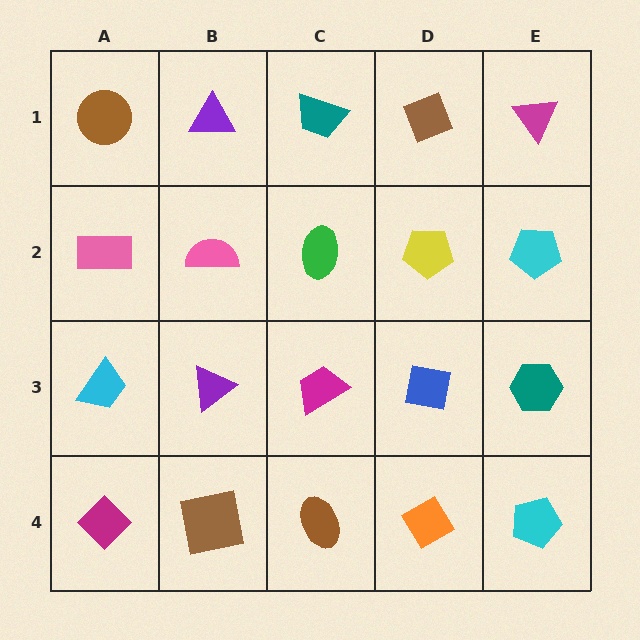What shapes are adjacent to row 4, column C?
A magenta trapezoid (row 3, column C), a brown square (row 4, column B), an orange diamond (row 4, column D).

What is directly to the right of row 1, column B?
A teal trapezoid.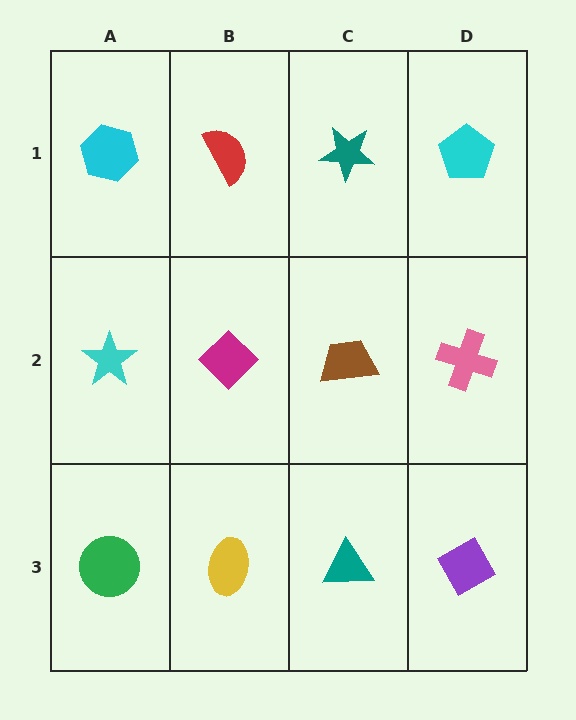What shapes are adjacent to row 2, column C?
A teal star (row 1, column C), a teal triangle (row 3, column C), a magenta diamond (row 2, column B), a pink cross (row 2, column D).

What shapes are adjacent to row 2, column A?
A cyan hexagon (row 1, column A), a green circle (row 3, column A), a magenta diamond (row 2, column B).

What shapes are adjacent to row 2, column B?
A red semicircle (row 1, column B), a yellow ellipse (row 3, column B), a cyan star (row 2, column A), a brown trapezoid (row 2, column C).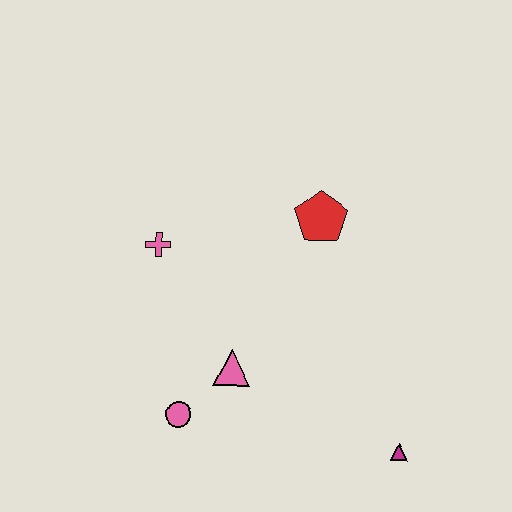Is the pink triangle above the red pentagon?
No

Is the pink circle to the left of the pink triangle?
Yes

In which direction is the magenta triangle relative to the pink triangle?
The magenta triangle is to the right of the pink triangle.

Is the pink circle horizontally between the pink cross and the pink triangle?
Yes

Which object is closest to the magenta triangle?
The pink triangle is closest to the magenta triangle.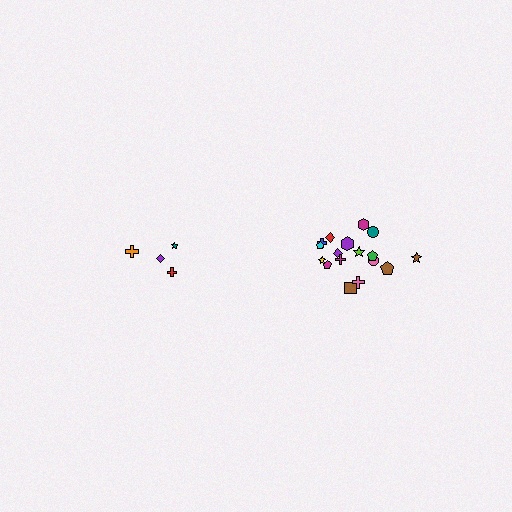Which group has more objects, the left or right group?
The right group.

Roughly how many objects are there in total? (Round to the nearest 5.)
Roughly 20 objects in total.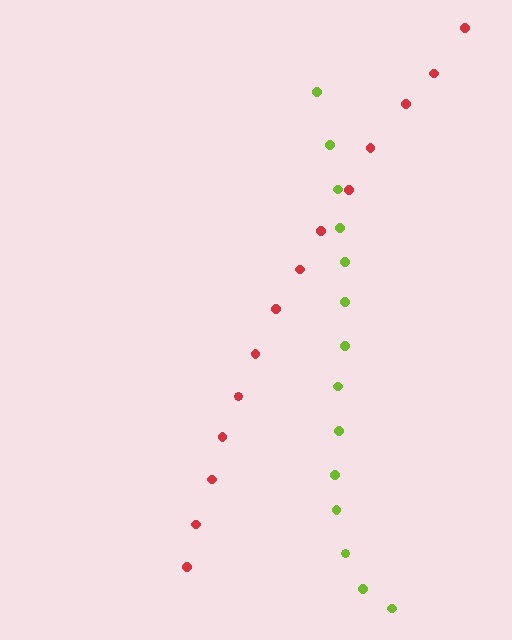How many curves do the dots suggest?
There are 2 distinct paths.